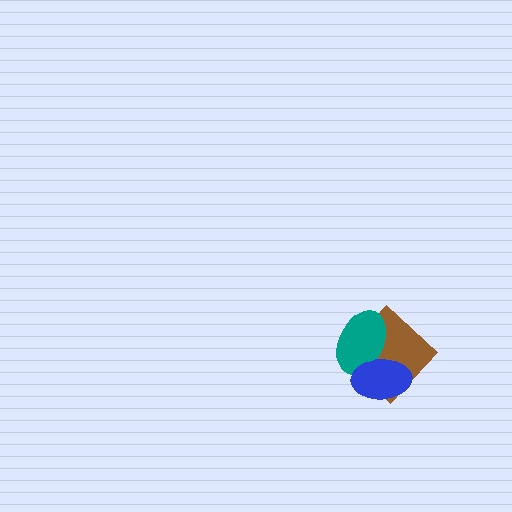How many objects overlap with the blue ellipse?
2 objects overlap with the blue ellipse.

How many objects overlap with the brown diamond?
2 objects overlap with the brown diamond.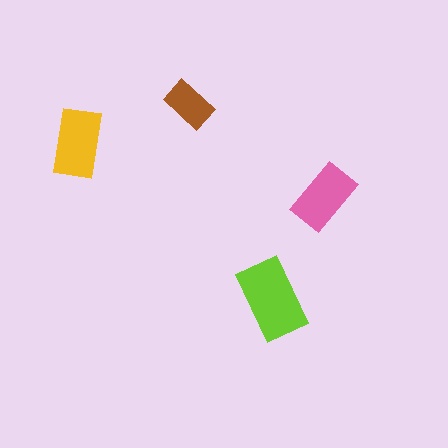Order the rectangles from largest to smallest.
the lime one, the yellow one, the pink one, the brown one.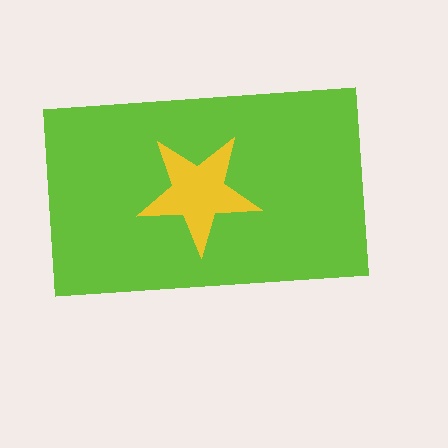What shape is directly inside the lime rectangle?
The yellow star.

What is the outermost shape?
The lime rectangle.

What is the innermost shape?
The yellow star.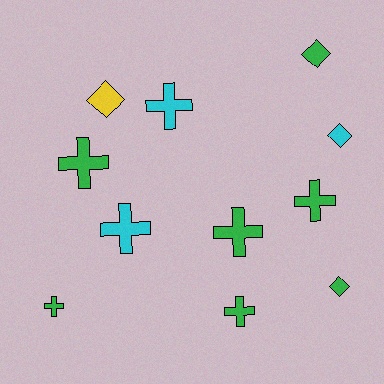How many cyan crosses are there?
There are 2 cyan crosses.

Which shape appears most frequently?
Cross, with 7 objects.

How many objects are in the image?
There are 11 objects.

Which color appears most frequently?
Green, with 7 objects.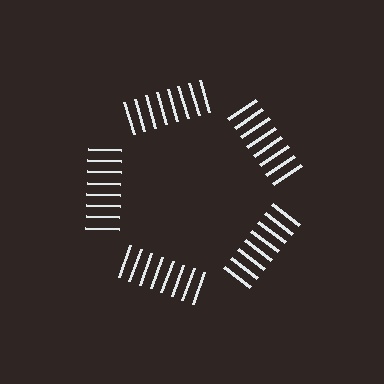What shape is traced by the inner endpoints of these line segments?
An illusory pentagon — the line segments terminate on its edges but no continuous stroke is drawn.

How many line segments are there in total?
40 — 8 along each of the 5 edges.